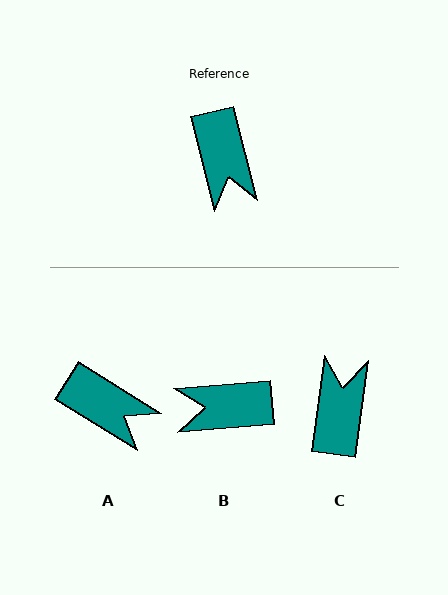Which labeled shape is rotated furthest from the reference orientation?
C, about 158 degrees away.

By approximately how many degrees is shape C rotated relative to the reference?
Approximately 158 degrees counter-clockwise.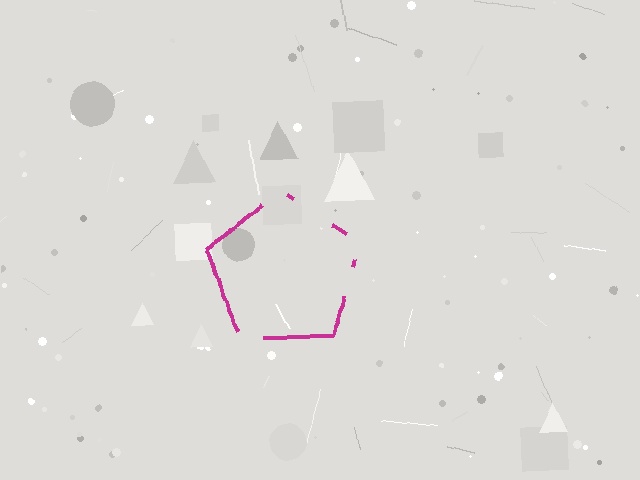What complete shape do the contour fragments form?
The contour fragments form a pentagon.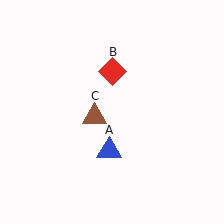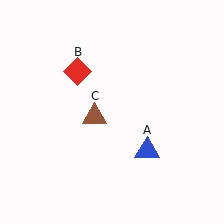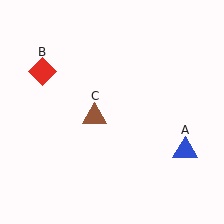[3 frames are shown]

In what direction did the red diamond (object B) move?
The red diamond (object B) moved left.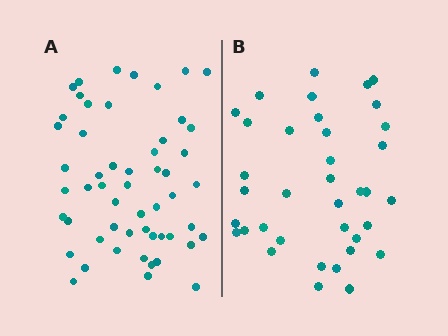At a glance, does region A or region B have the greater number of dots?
Region A (the left region) has more dots.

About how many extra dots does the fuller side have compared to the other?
Region A has approximately 15 more dots than region B.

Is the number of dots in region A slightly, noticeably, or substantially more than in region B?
Region A has substantially more. The ratio is roughly 1.5 to 1.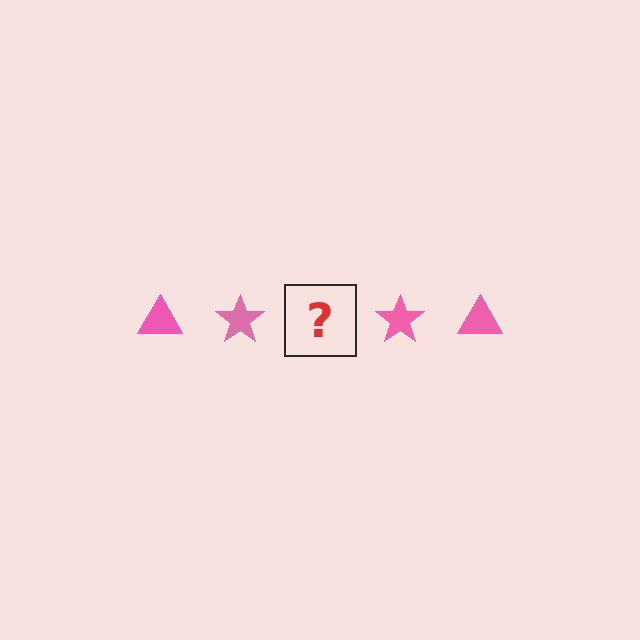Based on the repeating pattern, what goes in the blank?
The blank should be a pink triangle.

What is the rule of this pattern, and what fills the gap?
The rule is that the pattern cycles through triangle, star shapes in pink. The gap should be filled with a pink triangle.